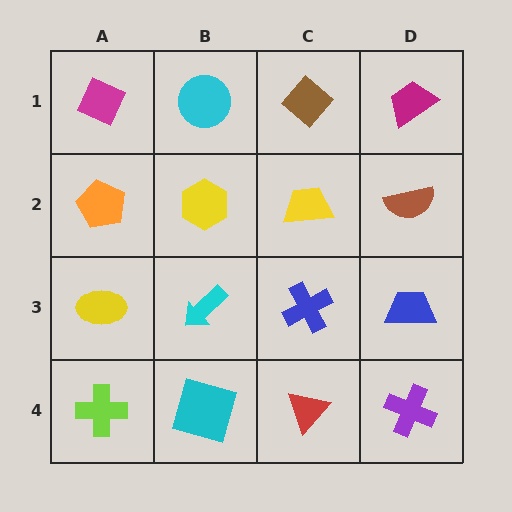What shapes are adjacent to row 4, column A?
A yellow ellipse (row 3, column A), a cyan square (row 4, column B).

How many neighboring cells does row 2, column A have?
3.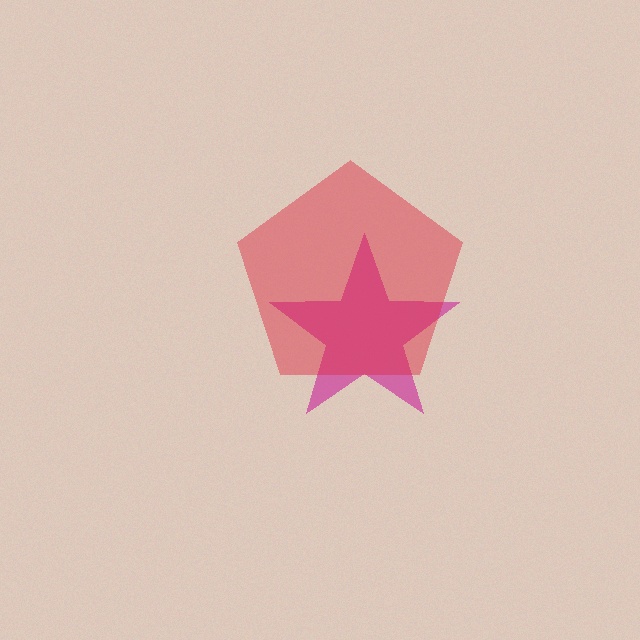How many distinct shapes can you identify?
There are 2 distinct shapes: a magenta star, a red pentagon.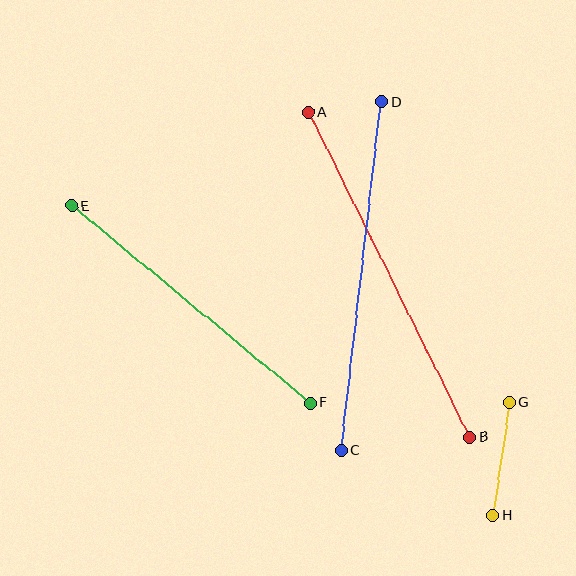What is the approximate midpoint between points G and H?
The midpoint is at approximately (501, 459) pixels.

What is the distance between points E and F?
The distance is approximately 310 pixels.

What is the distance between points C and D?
The distance is approximately 350 pixels.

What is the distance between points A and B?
The distance is approximately 362 pixels.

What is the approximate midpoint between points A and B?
The midpoint is at approximately (389, 275) pixels.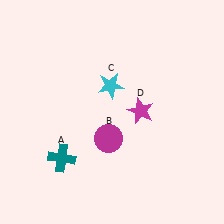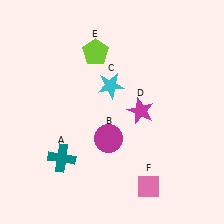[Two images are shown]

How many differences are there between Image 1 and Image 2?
There are 2 differences between the two images.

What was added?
A lime pentagon (E), a pink diamond (F) were added in Image 2.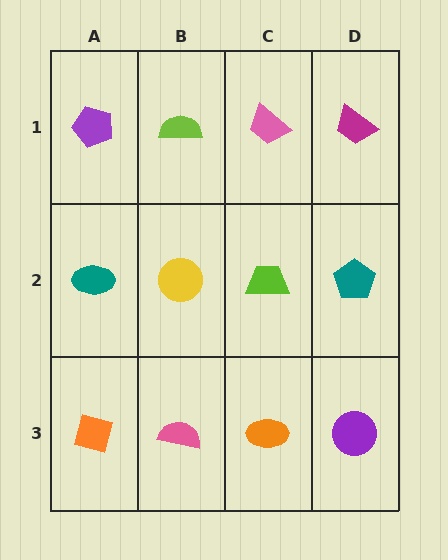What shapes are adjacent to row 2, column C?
A pink trapezoid (row 1, column C), an orange ellipse (row 3, column C), a yellow circle (row 2, column B), a teal pentagon (row 2, column D).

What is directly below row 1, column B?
A yellow circle.